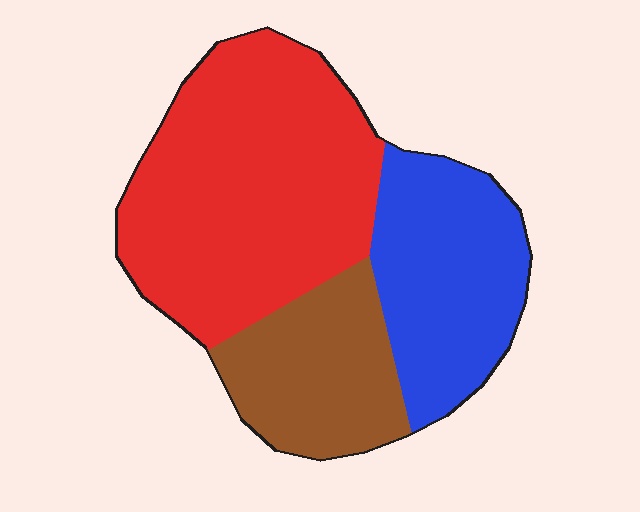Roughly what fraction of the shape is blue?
Blue takes up between a sixth and a third of the shape.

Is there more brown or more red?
Red.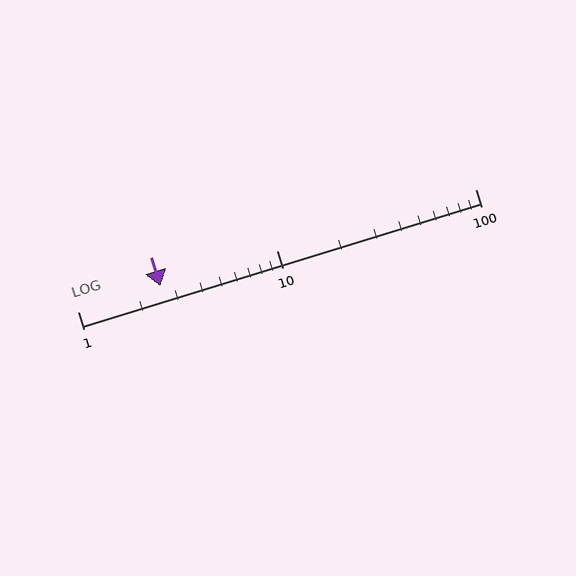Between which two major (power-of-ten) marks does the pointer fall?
The pointer is between 1 and 10.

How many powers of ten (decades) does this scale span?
The scale spans 2 decades, from 1 to 100.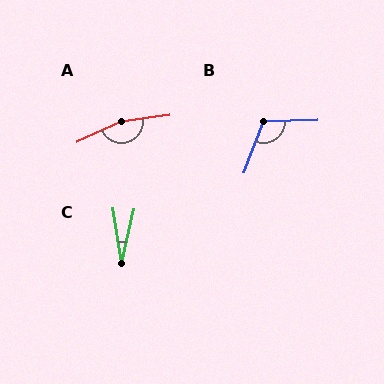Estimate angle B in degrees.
Approximately 113 degrees.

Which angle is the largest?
A, at approximately 163 degrees.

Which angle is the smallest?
C, at approximately 21 degrees.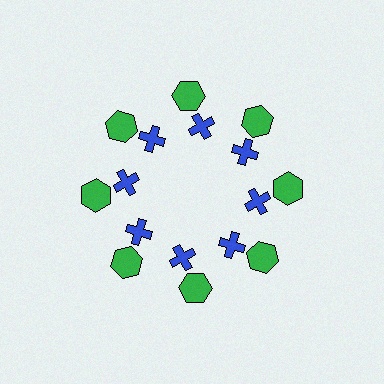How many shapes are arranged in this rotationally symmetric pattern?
There are 16 shapes, arranged in 8 groups of 2.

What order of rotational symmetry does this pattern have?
This pattern has 8-fold rotational symmetry.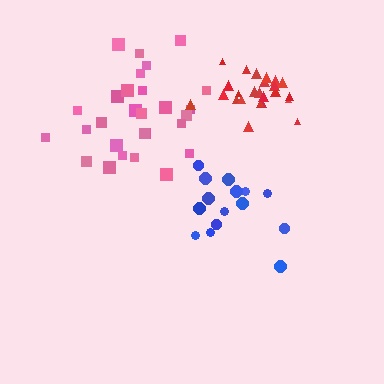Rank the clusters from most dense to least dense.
red, pink, blue.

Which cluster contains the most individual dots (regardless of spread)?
Pink (28).